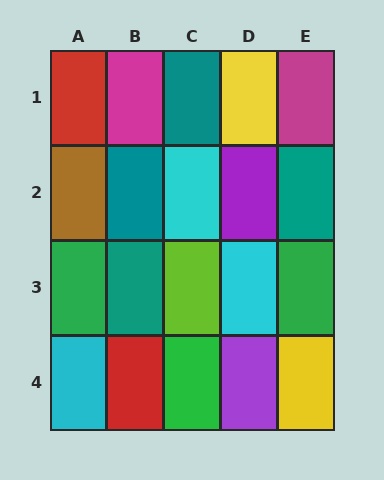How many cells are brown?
1 cell is brown.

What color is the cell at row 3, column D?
Cyan.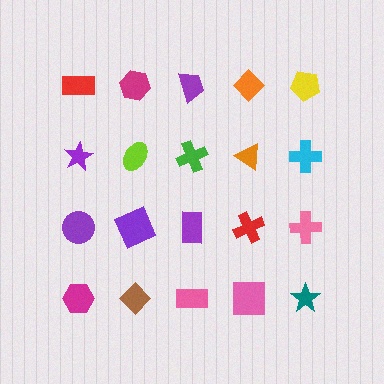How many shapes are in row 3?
5 shapes.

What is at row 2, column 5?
A cyan cross.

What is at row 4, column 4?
A pink square.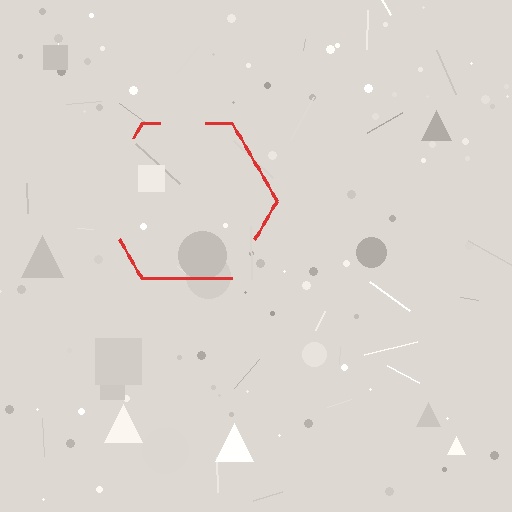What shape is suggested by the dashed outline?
The dashed outline suggests a hexagon.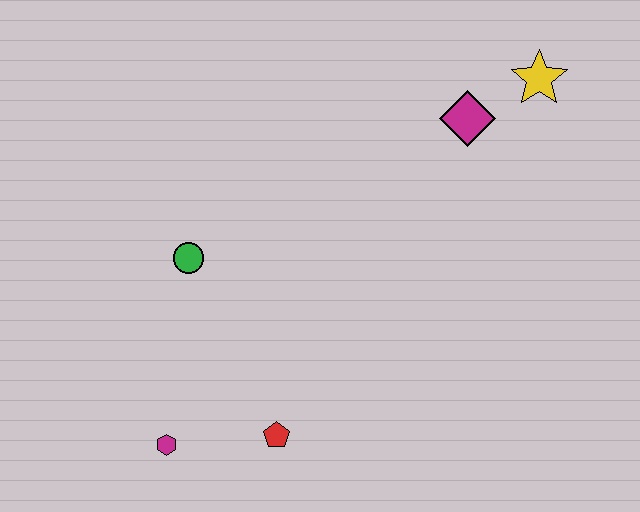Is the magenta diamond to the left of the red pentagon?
No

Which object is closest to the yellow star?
The magenta diamond is closest to the yellow star.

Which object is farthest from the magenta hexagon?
The yellow star is farthest from the magenta hexagon.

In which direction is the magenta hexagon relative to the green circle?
The magenta hexagon is below the green circle.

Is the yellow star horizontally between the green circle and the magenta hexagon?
No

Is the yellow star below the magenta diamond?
No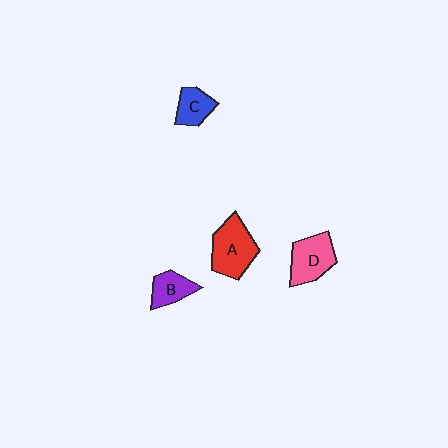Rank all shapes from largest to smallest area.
From largest to smallest: A (red), D (pink), B (purple), C (blue).